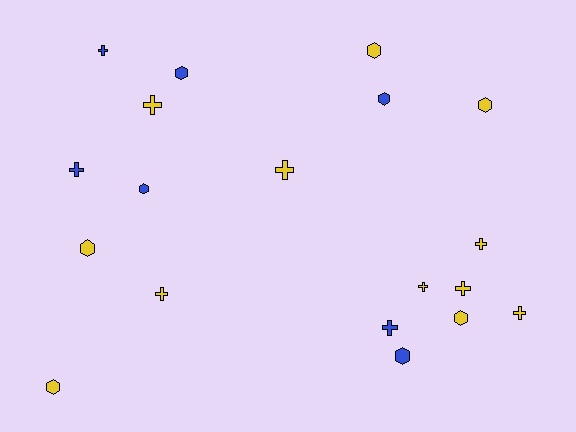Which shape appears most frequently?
Cross, with 10 objects.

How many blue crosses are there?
There are 3 blue crosses.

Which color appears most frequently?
Yellow, with 12 objects.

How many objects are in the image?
There are 19 objects.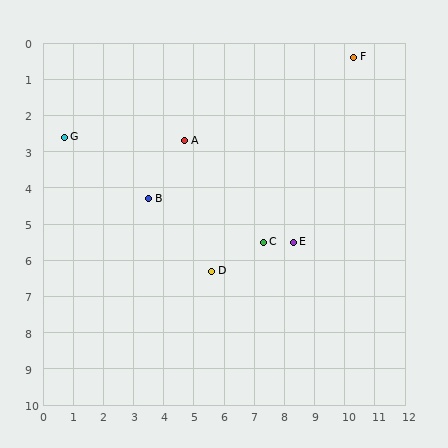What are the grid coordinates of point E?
Point E is at approximately (8.3, 5.5).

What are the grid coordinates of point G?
Point G is at approximately (0.7, 2.6).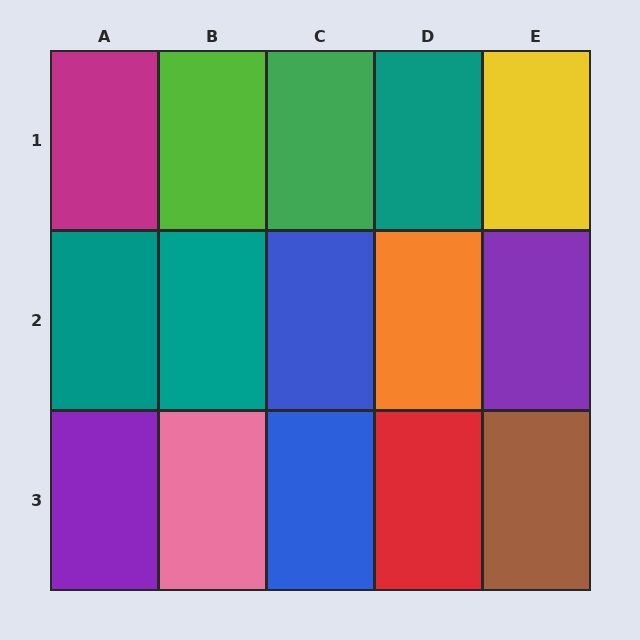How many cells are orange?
1 cell is orange.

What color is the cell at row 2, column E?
Purple.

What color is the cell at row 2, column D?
Orange.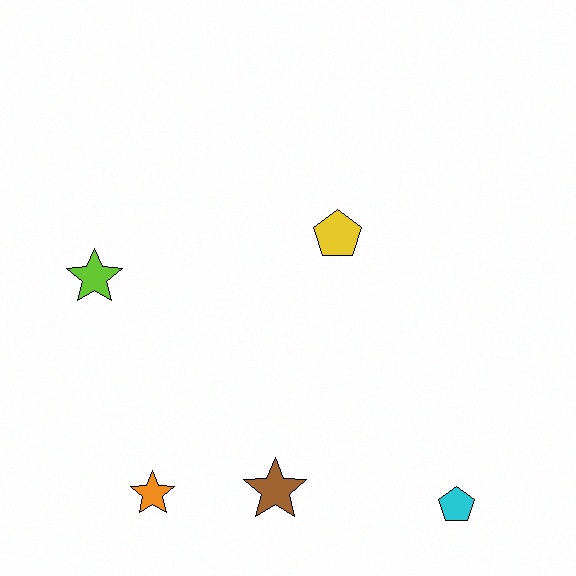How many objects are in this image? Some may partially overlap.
There are 5 objects.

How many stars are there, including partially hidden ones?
There are 3 stars.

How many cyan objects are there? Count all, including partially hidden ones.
There is 1 cyan object.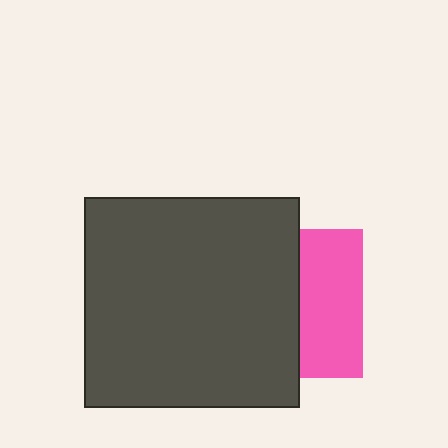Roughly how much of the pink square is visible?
A small part of it is visible (roughly 43%).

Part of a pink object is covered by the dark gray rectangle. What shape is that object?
It is a square.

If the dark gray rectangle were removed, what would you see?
You would see the complete pink square.